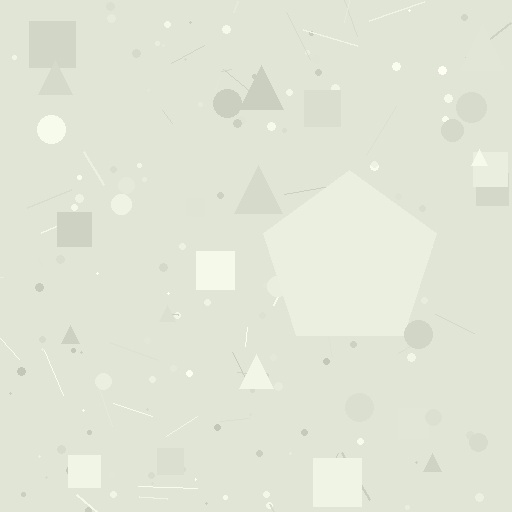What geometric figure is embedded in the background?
A pentagon is embedded in the background.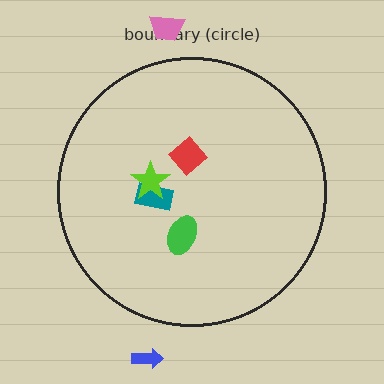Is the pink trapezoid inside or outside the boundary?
Outside.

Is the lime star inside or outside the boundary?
Inside.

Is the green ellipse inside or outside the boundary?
Inside.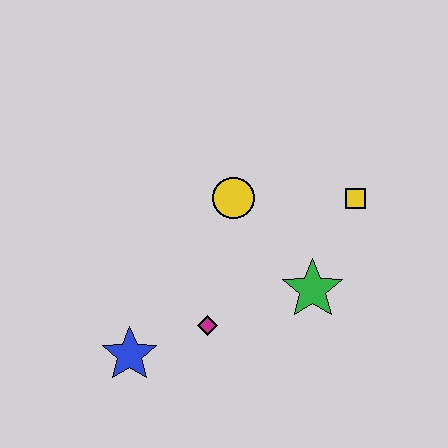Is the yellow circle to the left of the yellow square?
Yes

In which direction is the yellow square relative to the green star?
The yellow square is above the green star.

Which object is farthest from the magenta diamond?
The yellow square is farthest from the magenta diamond.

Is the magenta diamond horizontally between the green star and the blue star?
Yes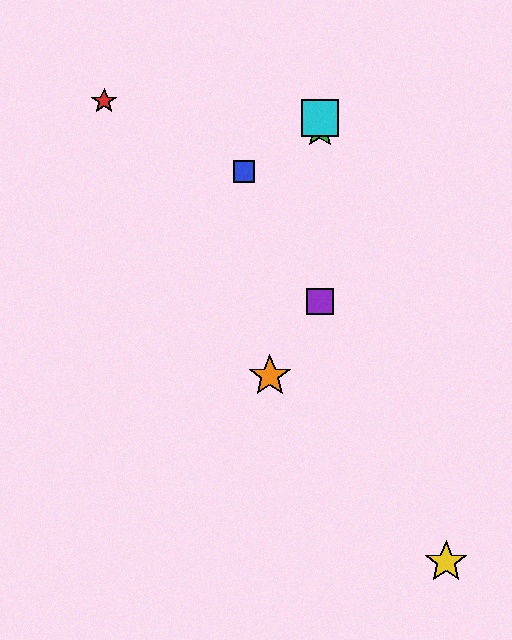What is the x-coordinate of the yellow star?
The yellow star is at x≈446.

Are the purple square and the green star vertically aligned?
Yes, both are at x≈320.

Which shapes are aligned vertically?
The green star, the purple square, the cyan square are aligned vertically.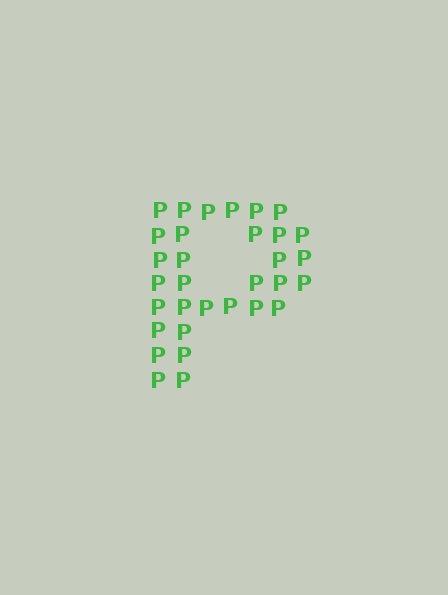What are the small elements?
The small elements are letter P's.